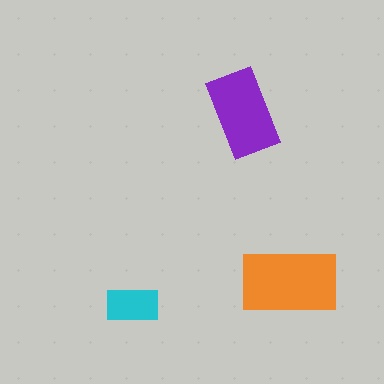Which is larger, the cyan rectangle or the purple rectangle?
The purple one.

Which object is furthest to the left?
The cyan rectangle is leftmost.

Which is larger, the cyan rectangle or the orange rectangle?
The orange one.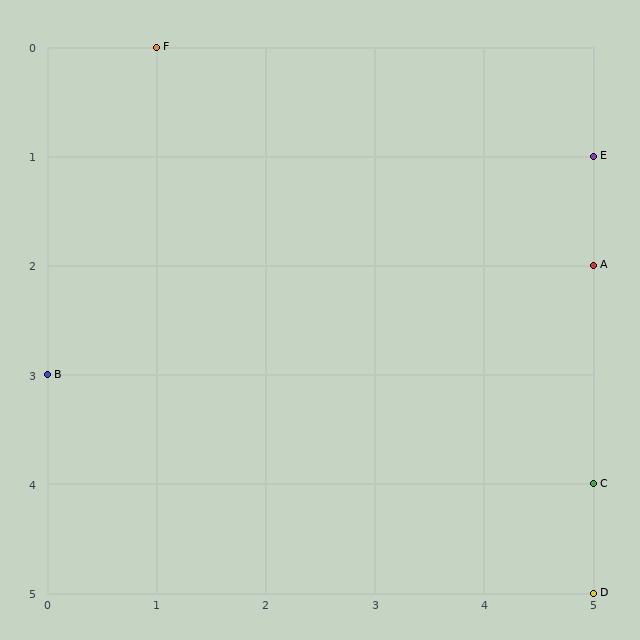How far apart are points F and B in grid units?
Points F and B are 1 column and 3 rows apart (about 3.2 grid units diagonally).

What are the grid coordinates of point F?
Point F is at grid coordinates (1, 0).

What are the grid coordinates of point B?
Point B is at grid coordinates (0, 3).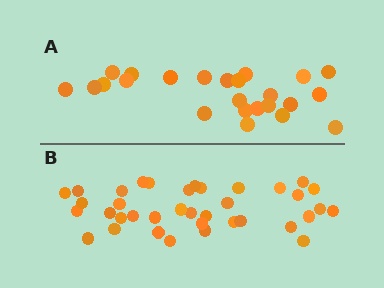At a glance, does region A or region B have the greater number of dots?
Region B (the bottom region) has more dots.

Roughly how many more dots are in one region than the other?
Region B has approximately 15 more dots than region A.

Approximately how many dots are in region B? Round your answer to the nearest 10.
About 40 dots. (The exact count is 37, which rounds to 40.)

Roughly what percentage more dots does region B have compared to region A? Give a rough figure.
About 55% more.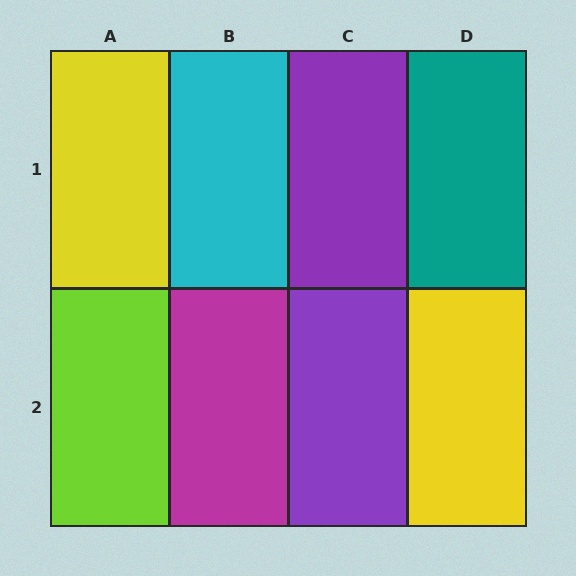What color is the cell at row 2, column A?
Lime.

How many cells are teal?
1 cell is teal.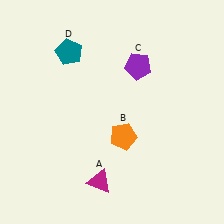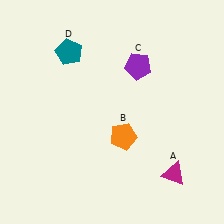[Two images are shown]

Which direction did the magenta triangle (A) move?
The magenta triangle (A) moved right.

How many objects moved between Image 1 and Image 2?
1 object moved between the two images.